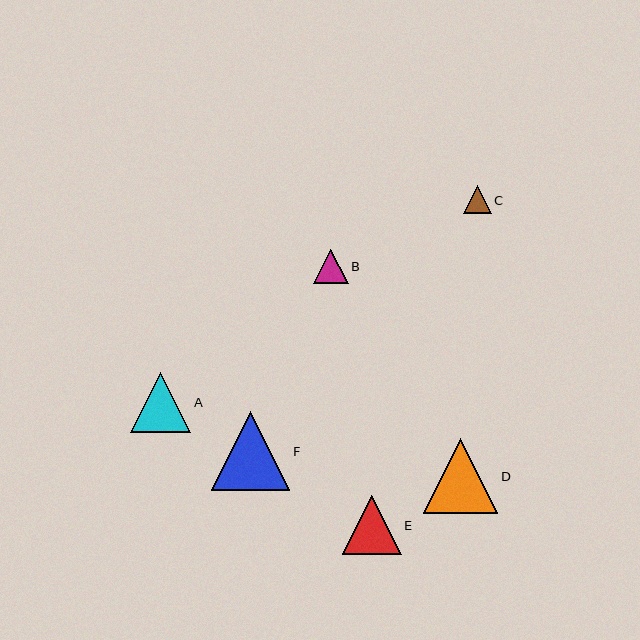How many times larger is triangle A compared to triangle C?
Triangle A is approximately 2.1 times the size of triangle C.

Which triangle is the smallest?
Triangle C is the smallest with a size of approximately 28 pixels.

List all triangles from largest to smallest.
From largest to smallest: F, D, A, E, B, C.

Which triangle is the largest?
Triangle F is the largest with a size of approximately 78 pixels.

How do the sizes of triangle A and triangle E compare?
Triangle A and triangle E are approximately the same size.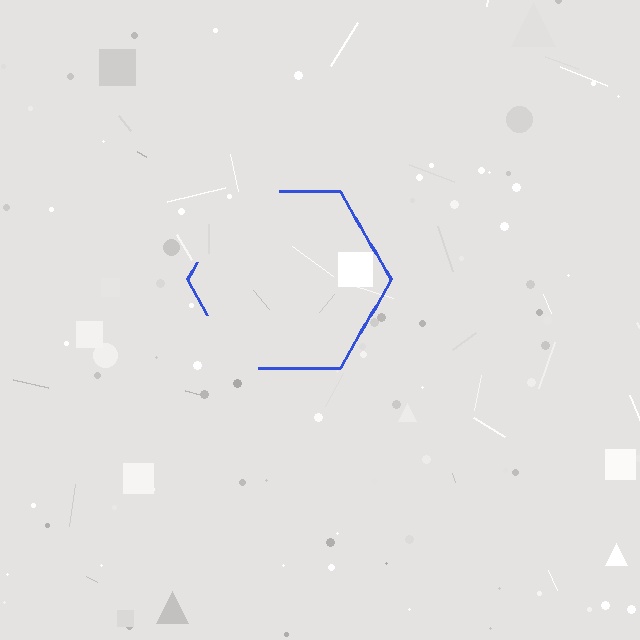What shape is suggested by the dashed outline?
The dashed outline suggests a hexagon.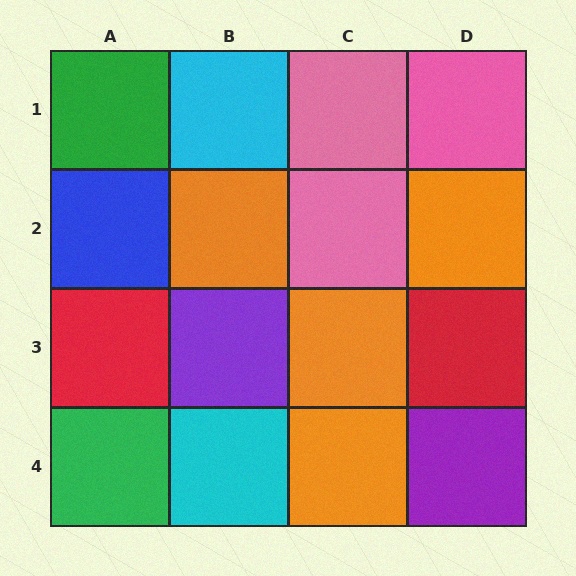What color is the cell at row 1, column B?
Cyan.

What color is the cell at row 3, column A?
Red.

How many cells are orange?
4 cells are orange.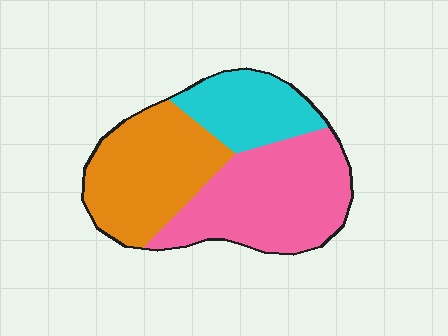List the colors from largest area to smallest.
From largest to smallest: pink, orange, cyan.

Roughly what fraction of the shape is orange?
Orange takes up about three eighths (3/8) of the shape.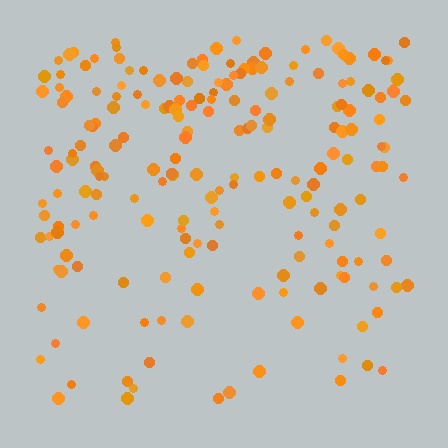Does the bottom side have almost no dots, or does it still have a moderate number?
Still a moderate number, just noticeably fewer than the top.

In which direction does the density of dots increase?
From bottom to top, with the top side densest.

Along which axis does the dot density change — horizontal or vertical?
Vertical.